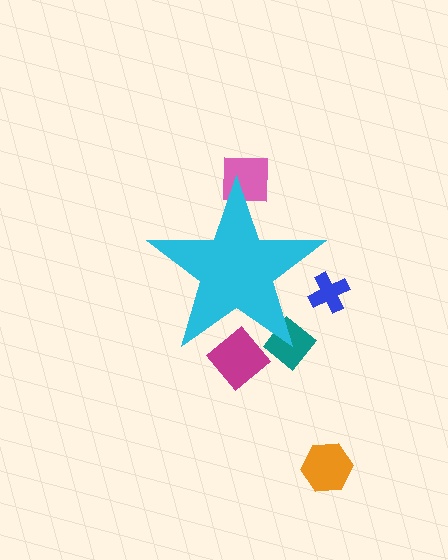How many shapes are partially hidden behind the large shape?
4 shapes are partially hidden.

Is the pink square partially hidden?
Yes, the pink square is partially hidden behind the cyan star.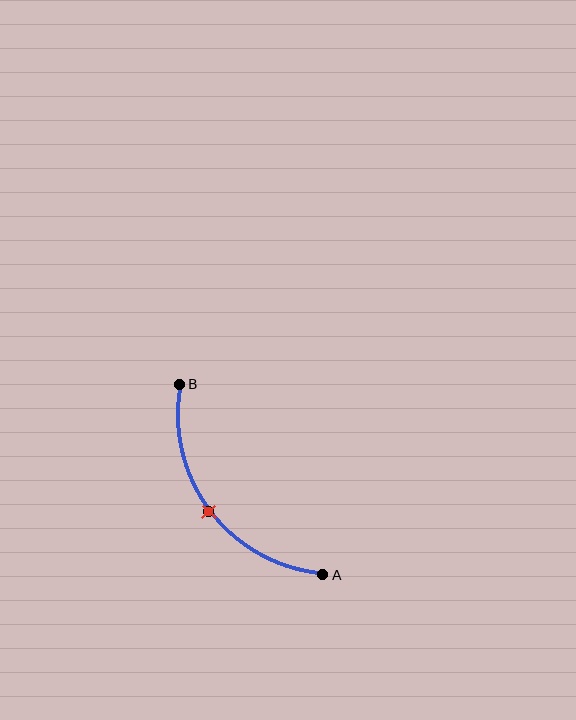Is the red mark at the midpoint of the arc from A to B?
Yes. The red mark lies on the arc at equal arc-length from both A and B — it is the arc midpoint.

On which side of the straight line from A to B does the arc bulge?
The arc bulges below and to the left of the straight line connecting A and B.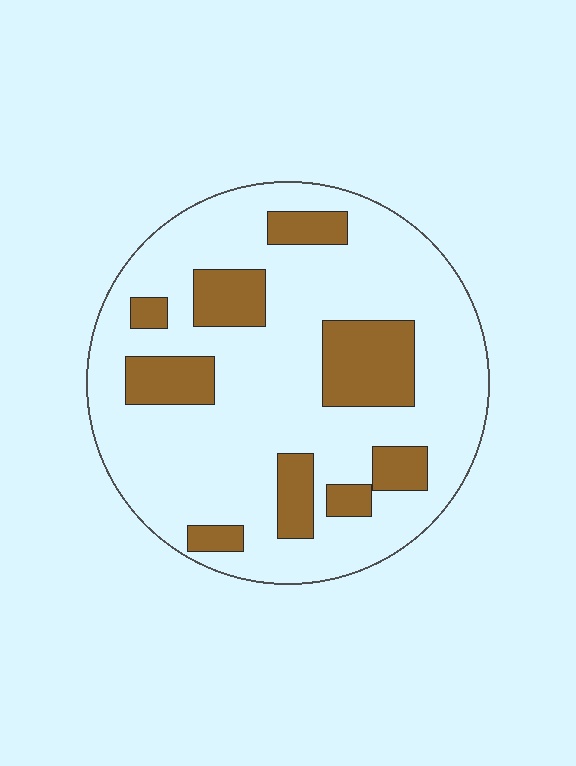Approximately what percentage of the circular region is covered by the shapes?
Approximately 25%.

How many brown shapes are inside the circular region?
9.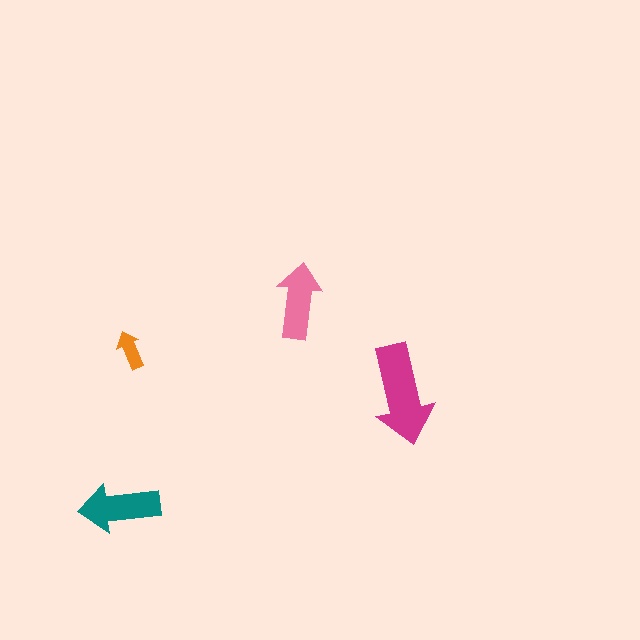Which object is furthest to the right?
The magenta arrow is rightmost.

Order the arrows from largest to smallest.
the magenta one, the teal one, the pink one, the orange one.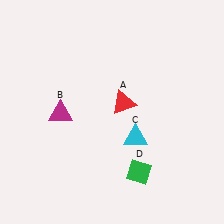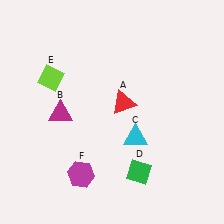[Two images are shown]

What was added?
A lime diamond (E), a magenta hexagon (F) were added in Image 2.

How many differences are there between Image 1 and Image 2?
There are 2 differences between the two images.